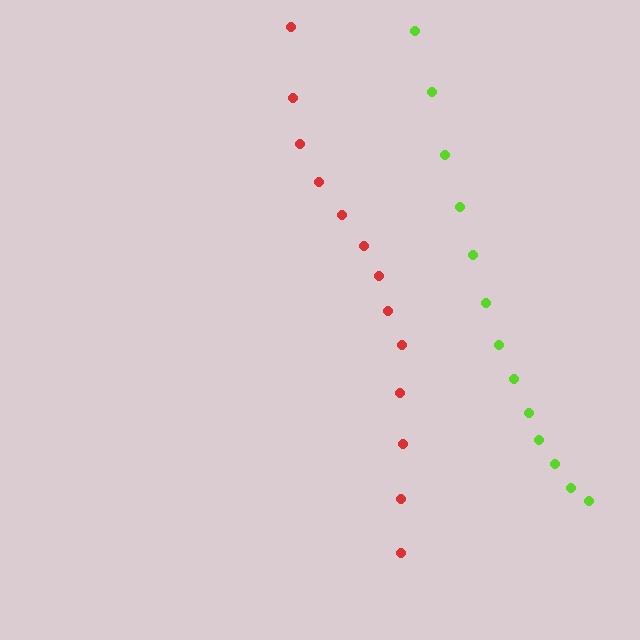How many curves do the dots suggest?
There are 2 distinct paths.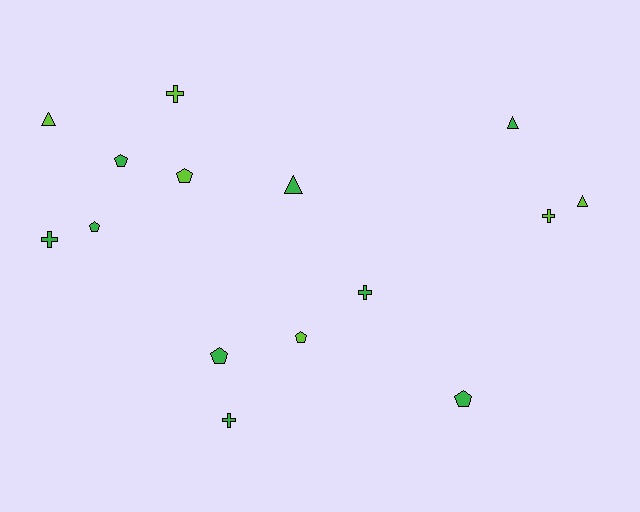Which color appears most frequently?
Green, with 9 objects.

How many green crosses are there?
There are 3 green crosses.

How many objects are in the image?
There are 15 objects.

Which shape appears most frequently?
Pentagon, with 6 objects.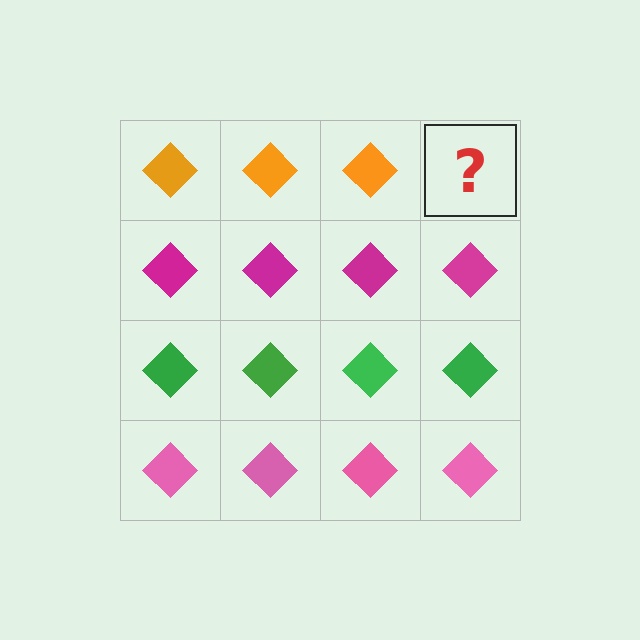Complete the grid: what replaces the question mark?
The question mark should be replaced with an orange diamond.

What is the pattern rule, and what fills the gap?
The rule is that each row has a consistent color. The gap should be filled with an orange diamond.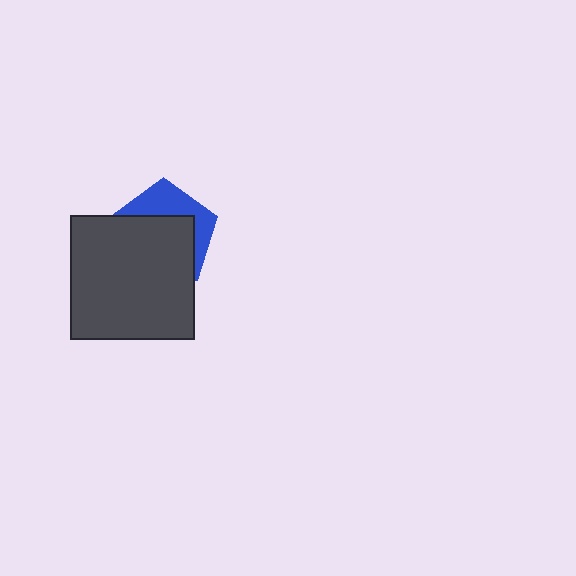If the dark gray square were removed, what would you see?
You would see the complete blue pentagon.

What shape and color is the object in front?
The object in front is a dark gray square.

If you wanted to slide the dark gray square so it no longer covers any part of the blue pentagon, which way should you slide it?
Slide it down — that is the most direct way to separate the two shapes.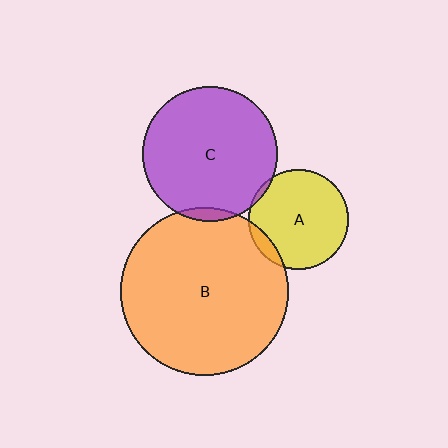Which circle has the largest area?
Circle B (orange).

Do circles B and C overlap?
Yes.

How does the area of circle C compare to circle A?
Approximately 1.8 times.